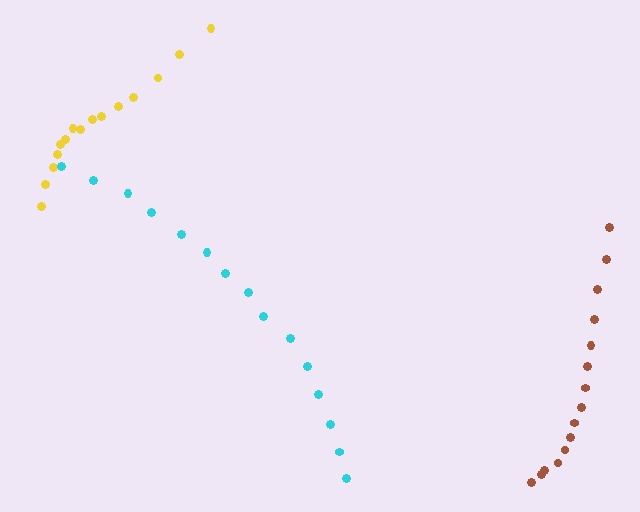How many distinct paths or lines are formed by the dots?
There are 3 distinct paths.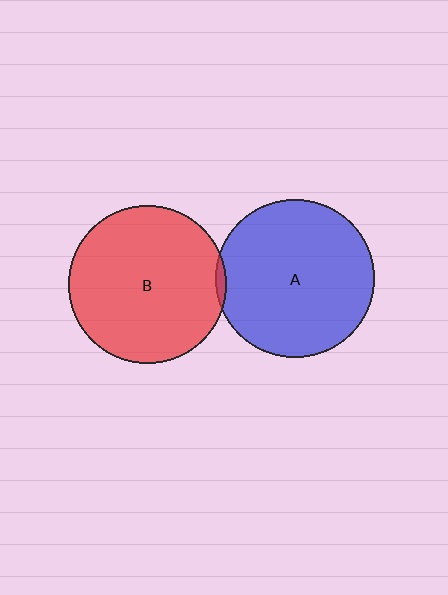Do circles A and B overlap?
Yes.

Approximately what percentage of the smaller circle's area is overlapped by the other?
Approximately 5%.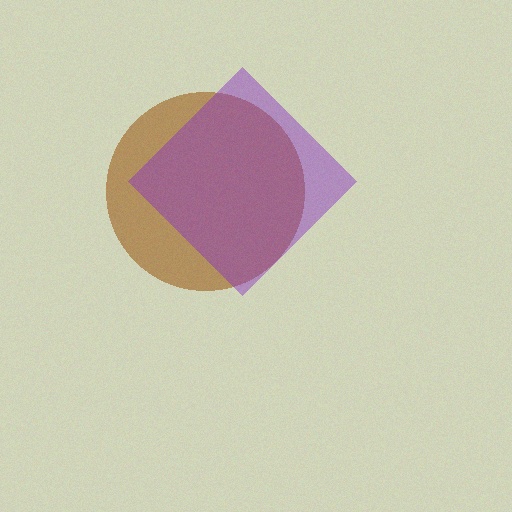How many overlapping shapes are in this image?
There are 2 overlapping shapes in the image.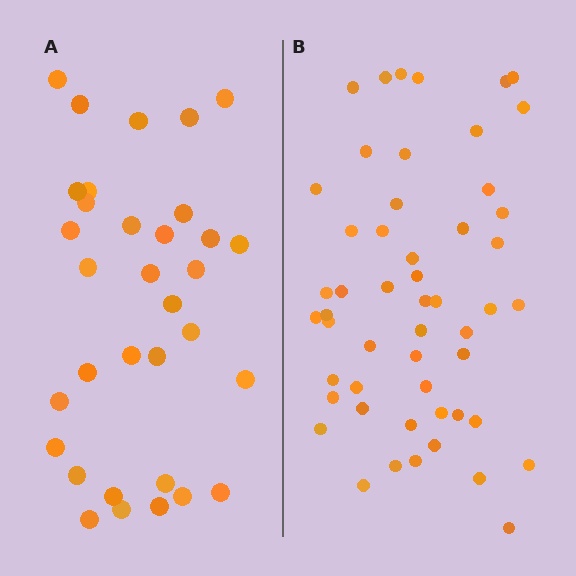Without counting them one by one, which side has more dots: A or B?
Region B (the right region) has more dots.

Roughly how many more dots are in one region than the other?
Region B has approximately 20 more dots than region A.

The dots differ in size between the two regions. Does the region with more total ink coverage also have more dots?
No. Region A has more total ink coverage because its dots are larger, but region B actually contains more individual dots. Total area can be misleading — the number of items is what matters here.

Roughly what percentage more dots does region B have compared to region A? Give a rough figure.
About 60% more.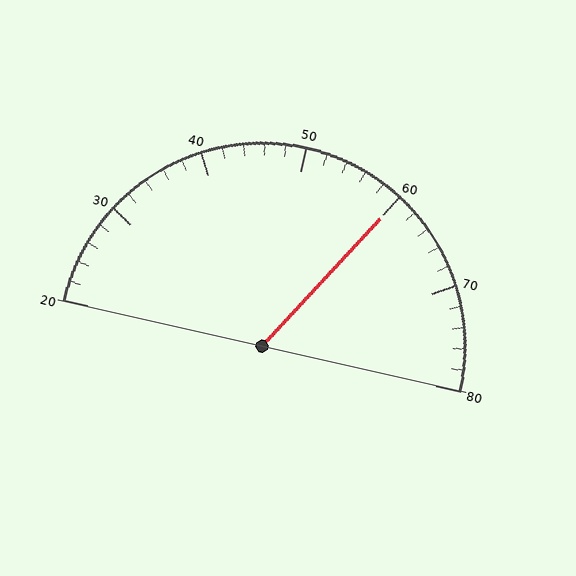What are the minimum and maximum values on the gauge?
The gauge ranges from 20 to 80.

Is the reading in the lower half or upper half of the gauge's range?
The reading is in the upper half of the range (20 to 80).